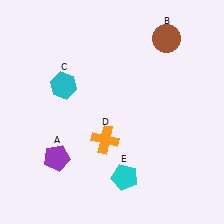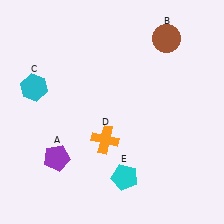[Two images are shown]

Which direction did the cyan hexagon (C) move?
The cyan hexagon (C) moved left.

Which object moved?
The cyan hexagon (C) moved left.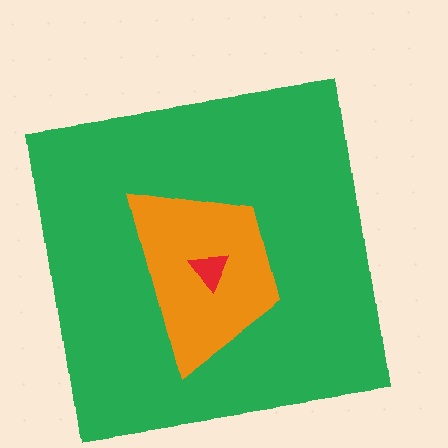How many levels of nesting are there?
3.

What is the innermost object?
The red triangle.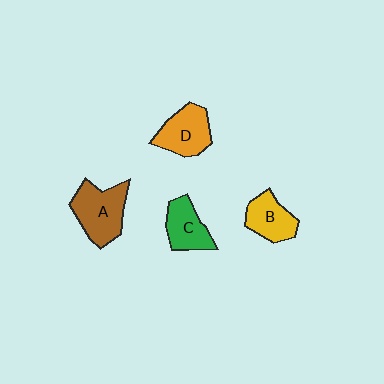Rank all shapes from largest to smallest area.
From largest to smallest: A (brown), D (orange), C (green), B (yellow).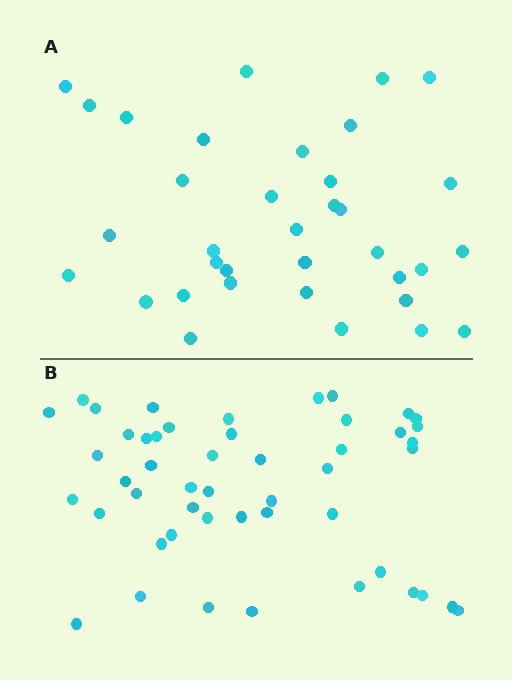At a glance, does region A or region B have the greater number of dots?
Region B (the bottom region) has more dots.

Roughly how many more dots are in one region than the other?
Region B has approximately 15 more dots than region A.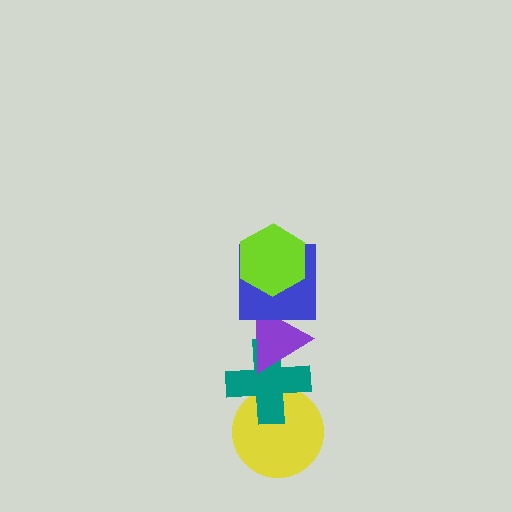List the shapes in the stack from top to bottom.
From top to bottom: the lime hexagon, the blue square, the purple triangle, the teal cross, the yellow circle.